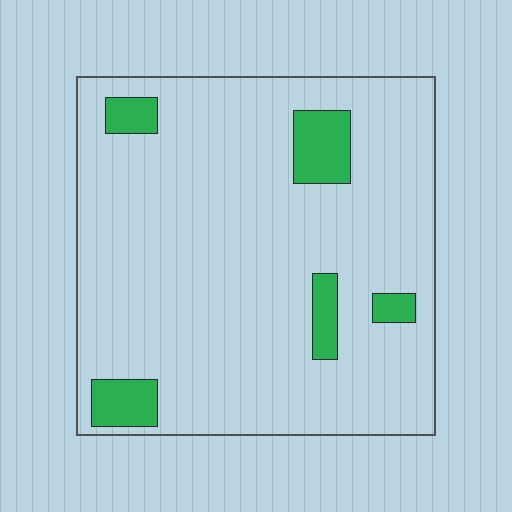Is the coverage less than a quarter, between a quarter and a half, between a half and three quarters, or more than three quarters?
Less than a quarter.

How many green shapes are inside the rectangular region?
5.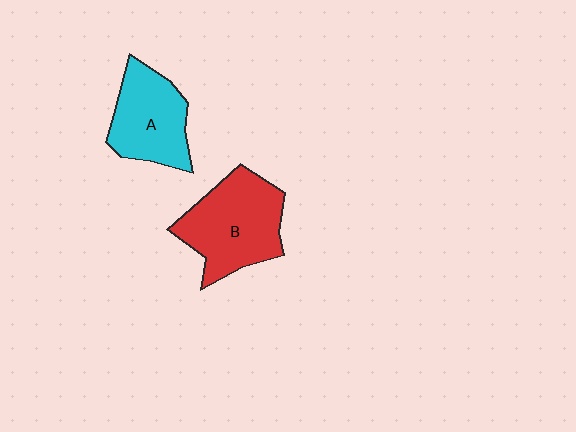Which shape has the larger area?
Shape B (red).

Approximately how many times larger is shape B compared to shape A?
Approximately 1.3 times.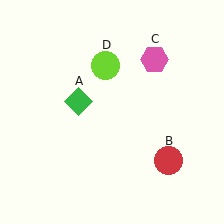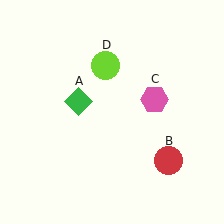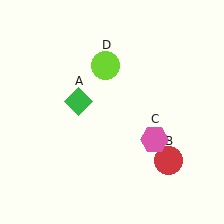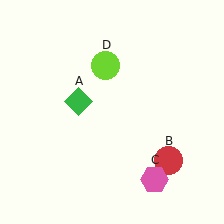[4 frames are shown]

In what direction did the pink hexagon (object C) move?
The pink hexagon (object C) moved down.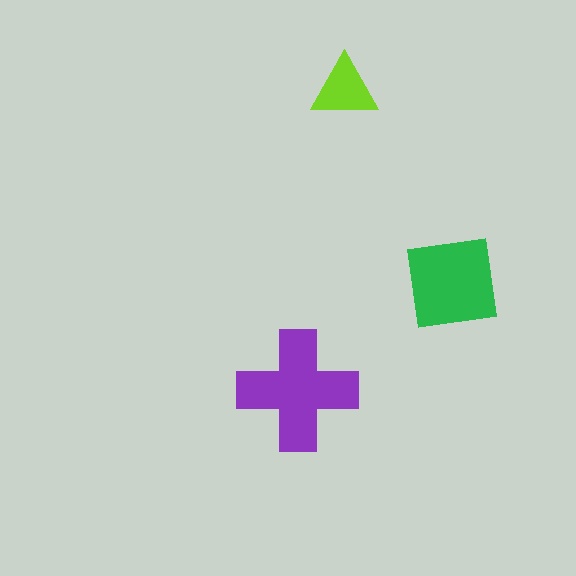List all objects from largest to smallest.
The purple cross, the green square, the lime triangle.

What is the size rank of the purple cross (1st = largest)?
1st.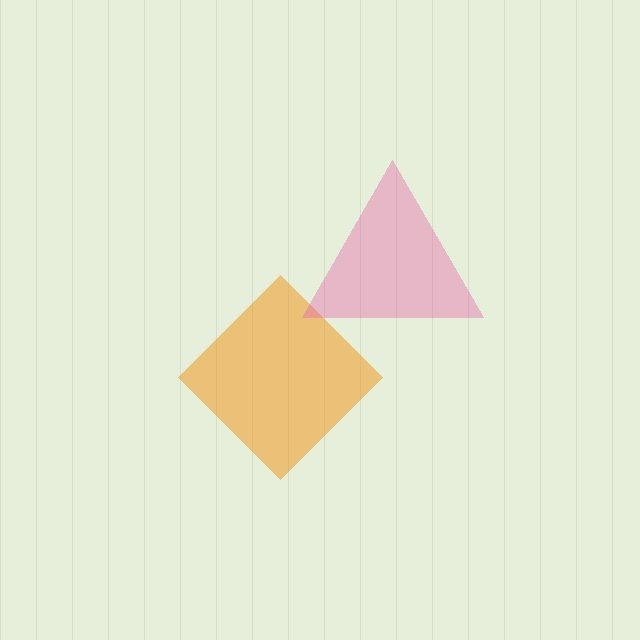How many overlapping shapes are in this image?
There are 2 overlapping shapes in the image.